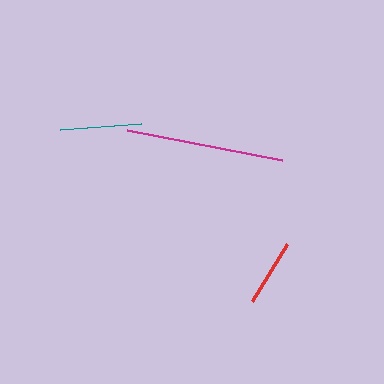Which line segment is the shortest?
The red line is the shortest at approximately 67 pixels.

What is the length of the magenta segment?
The magenta segment is approximately 158 pixels long.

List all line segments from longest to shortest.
From longest to shortest: magenta, teal, red.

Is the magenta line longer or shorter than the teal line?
The magenta line is longer than the teal line.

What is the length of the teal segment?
The teal segment is approximately 82 pixels long.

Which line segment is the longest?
The magenta line is the longest at approximately 158 pixels.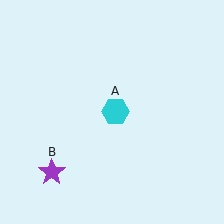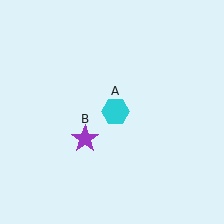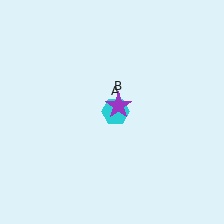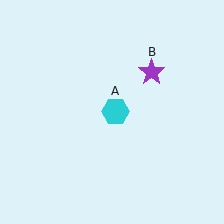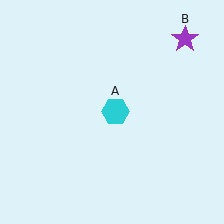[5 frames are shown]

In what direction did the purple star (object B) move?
The purple star (object B) moved up and to the right.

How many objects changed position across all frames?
1 object changed position: purple star (object B).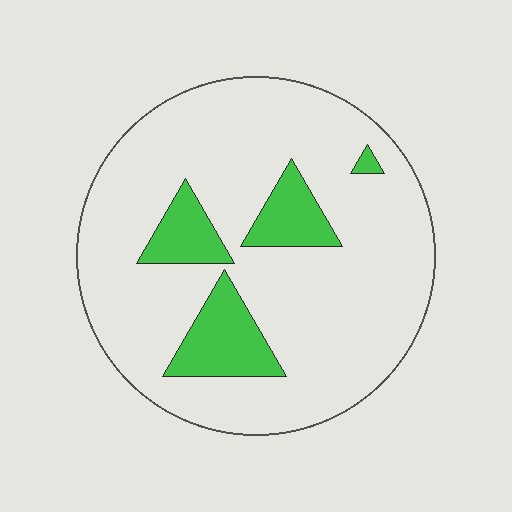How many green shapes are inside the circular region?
4.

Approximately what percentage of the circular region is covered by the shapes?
Approximately 15%.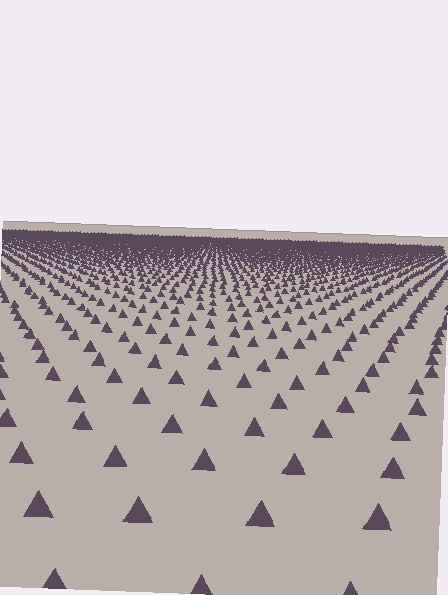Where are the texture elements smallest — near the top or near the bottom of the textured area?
Near the top.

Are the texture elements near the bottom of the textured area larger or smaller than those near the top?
Larger. Near the bottom, elements are closer to the viewer and appear at a bigger on-screen size.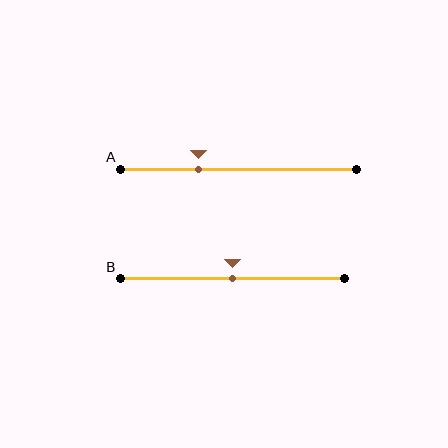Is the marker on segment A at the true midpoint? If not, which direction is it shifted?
No, the marker on segment A is shifted to the left by about 17% of the segment length.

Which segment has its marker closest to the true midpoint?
Segment B has its marker closest to the true midpoint.